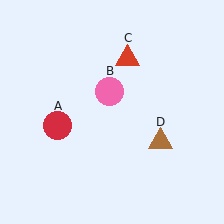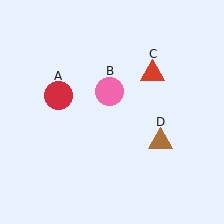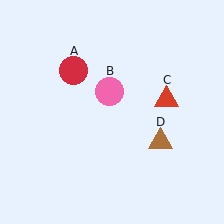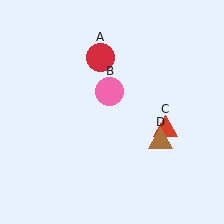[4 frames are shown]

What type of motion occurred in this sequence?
The red circle (object A), red triangle (object C) rotated clockwise around the center of the scene.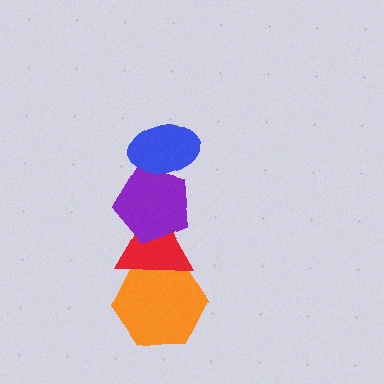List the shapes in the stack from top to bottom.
From top to bottom: the blue ellipse, the purple pentagon, the red triangle, the orange hexagon.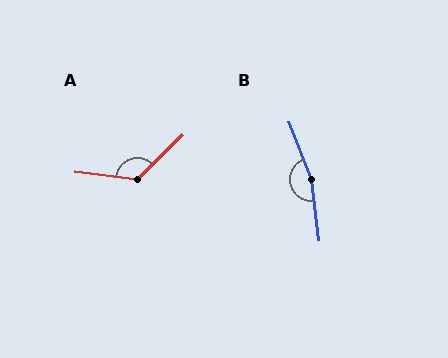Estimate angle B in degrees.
Approximately 165 degrees.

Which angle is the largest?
B, at approximately 165 degrees.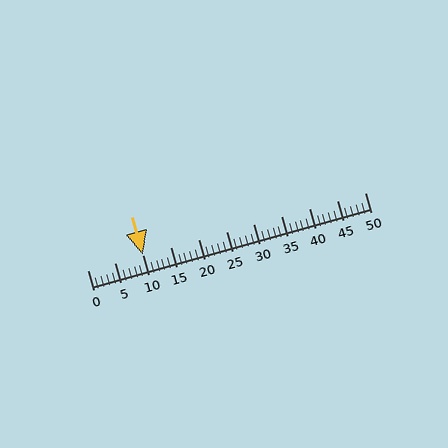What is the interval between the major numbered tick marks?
The major tick marks are spaced 5 units apart.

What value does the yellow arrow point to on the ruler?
The yellow arrow points to approximately 10.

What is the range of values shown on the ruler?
The ruler shows values from 0 to 50.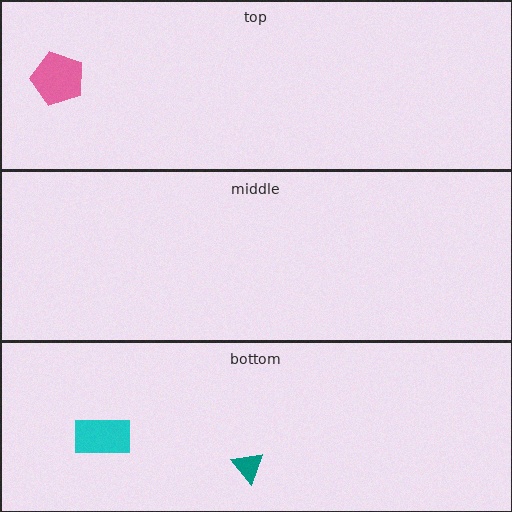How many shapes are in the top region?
1.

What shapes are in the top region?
The pink pentagon.